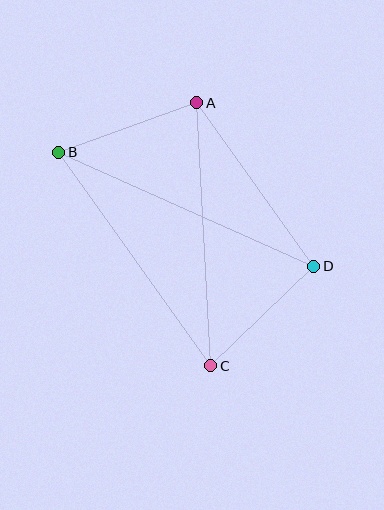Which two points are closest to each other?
Points C and D are closest to each other.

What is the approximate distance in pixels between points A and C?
The distance between A and C is approximately 264 pixels.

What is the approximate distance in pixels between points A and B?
The distance between A and B is approximately 147 pixels.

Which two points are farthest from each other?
Points B and D are farthest from each other.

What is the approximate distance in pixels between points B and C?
The distance between B and C is approximately 262 pixels.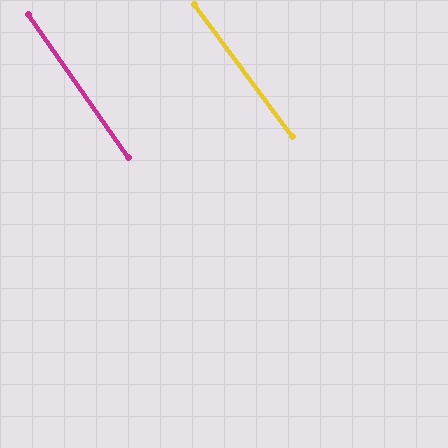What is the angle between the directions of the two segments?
Approximately 2 degrees.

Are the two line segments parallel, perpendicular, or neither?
Parallel — their directions differ by only 1.6°.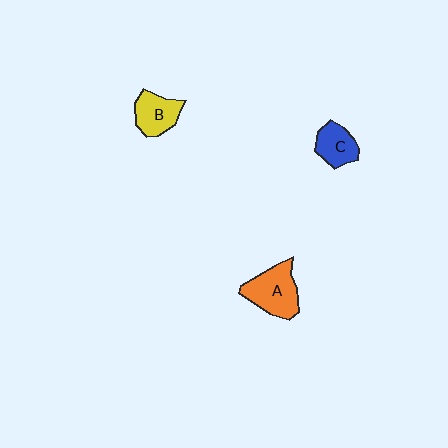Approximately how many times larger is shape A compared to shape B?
Approximately 1.4 times.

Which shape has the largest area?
Shape A (orange).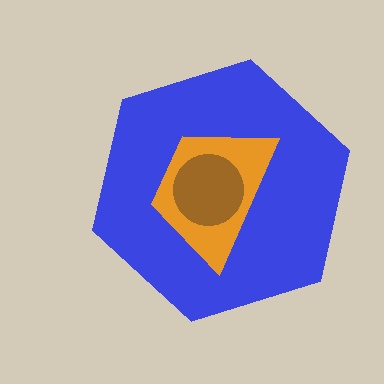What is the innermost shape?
The brown circle.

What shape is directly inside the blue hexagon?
The orange trapezoid.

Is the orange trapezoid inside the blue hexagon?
Yes.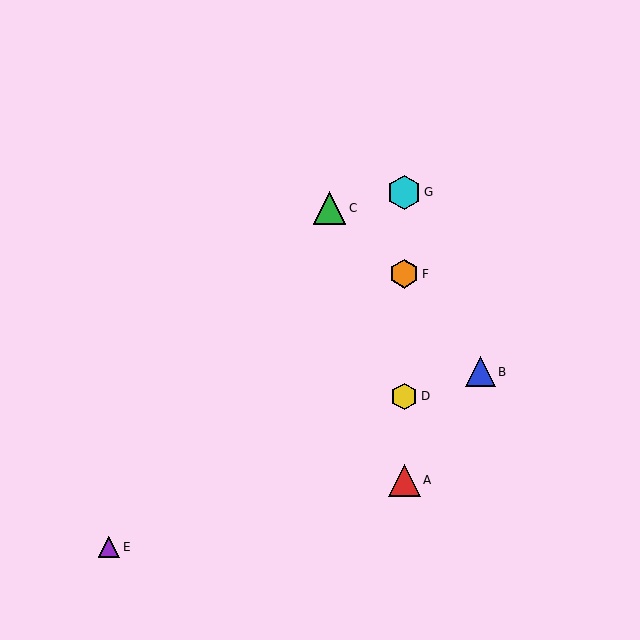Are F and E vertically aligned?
No, F is at x≈404 and E is at x≈109.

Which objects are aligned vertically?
Objects A, D, F, G are aligned vertically.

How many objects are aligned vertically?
4 objects (A, D, F, G) are aligned vertically.